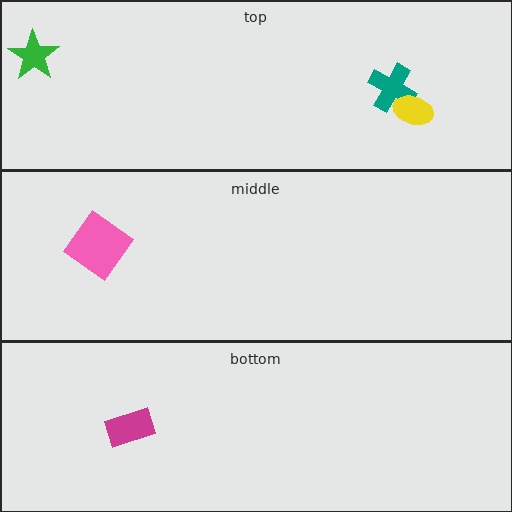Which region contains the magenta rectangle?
The bottom region.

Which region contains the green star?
The top region.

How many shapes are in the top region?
3.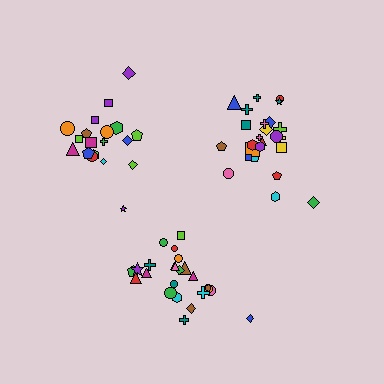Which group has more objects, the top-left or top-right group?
The top-right group.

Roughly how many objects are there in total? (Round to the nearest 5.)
Roughly 70 objects in total.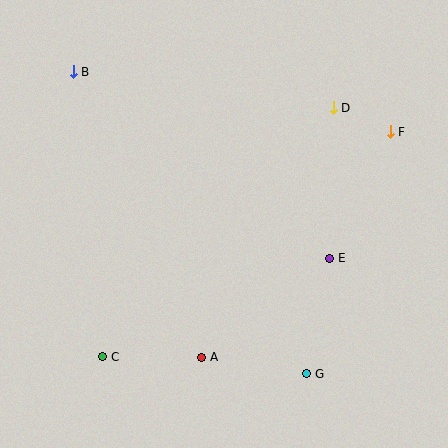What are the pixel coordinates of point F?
Point F is at (390, 132).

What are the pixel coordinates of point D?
Point D is at (333, 108).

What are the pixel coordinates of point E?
Point E is at (330, 258).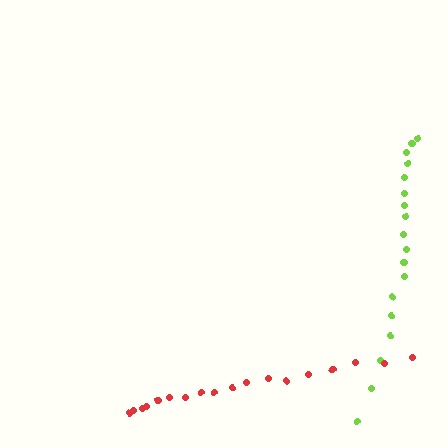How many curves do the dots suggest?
There are 2 distinct paths.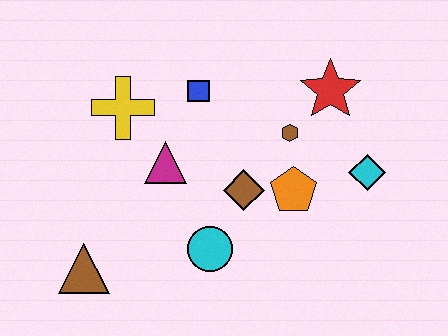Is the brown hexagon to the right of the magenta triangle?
Yes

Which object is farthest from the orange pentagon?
The brown triangle is farthest from the orange pentagon.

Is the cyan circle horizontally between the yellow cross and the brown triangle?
No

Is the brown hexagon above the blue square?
No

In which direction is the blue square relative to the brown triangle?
The blue square is above the brown triangle.